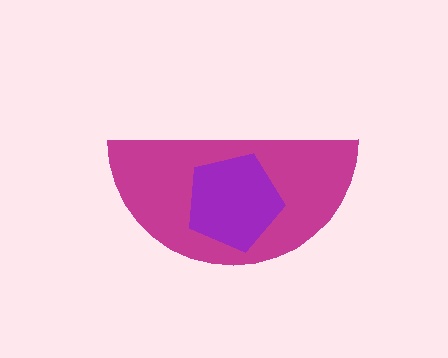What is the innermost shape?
The purple pentagon.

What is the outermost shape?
The magenta semicircle.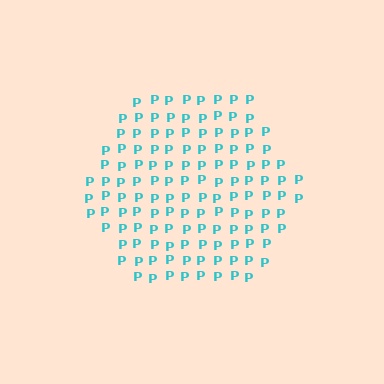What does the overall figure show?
The overall figure shows a hexagon.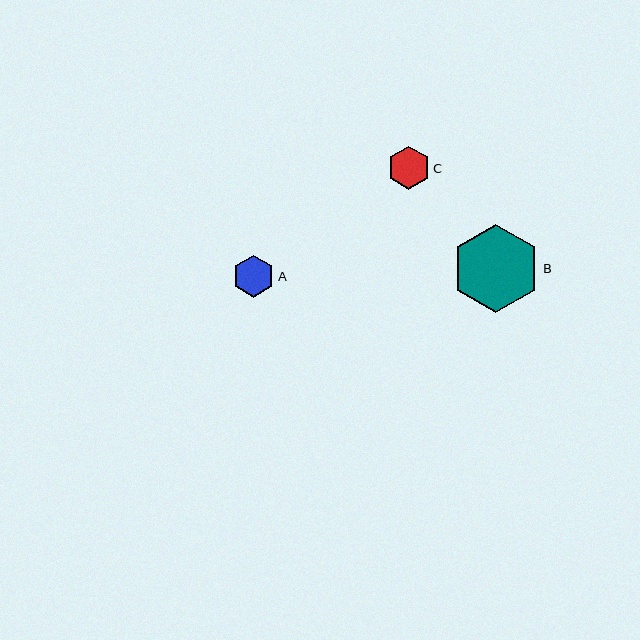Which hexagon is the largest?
Hexagon B is the largest with a size of approximately 88 pixels.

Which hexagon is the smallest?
Hexagon A is the smallest with a size of approximately 42 pixels.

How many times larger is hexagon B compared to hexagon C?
Hexagon B is approximately 2.0 times the size of hexagon C.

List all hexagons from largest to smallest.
From largest to smallest: B, C, A.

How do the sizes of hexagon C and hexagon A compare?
Hexagon C and hexagon A are approximately the same size.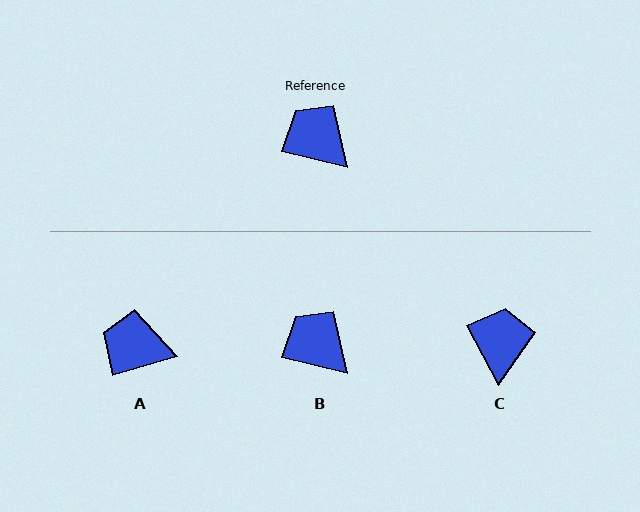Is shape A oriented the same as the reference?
No, it is off by about 30 degrees.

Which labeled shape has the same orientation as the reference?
B.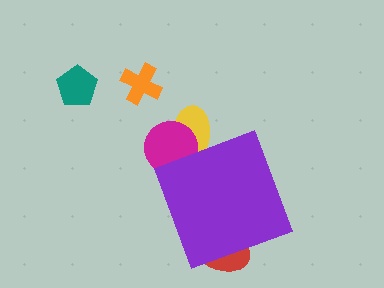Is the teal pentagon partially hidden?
No, the teal pentagon is fully visible.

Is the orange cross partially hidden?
No, the orange cross is fully visible.